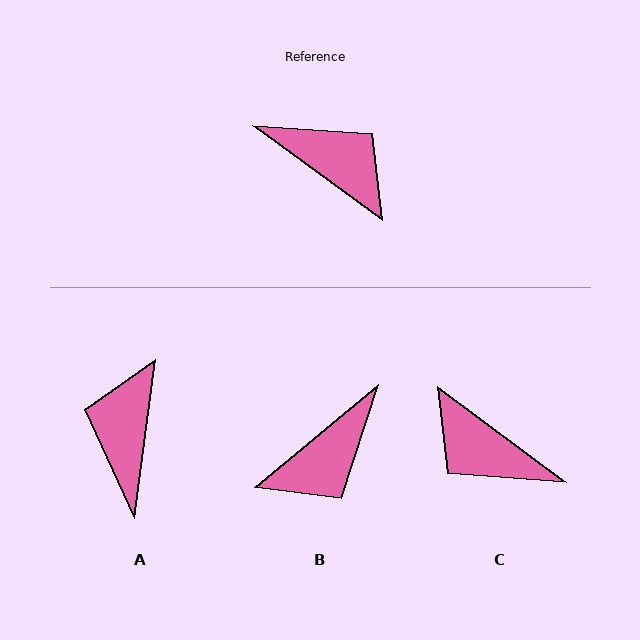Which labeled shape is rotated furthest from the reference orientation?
C, about 179 degrees away.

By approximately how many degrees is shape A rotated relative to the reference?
Approximately 118 degrees counter-clockwise.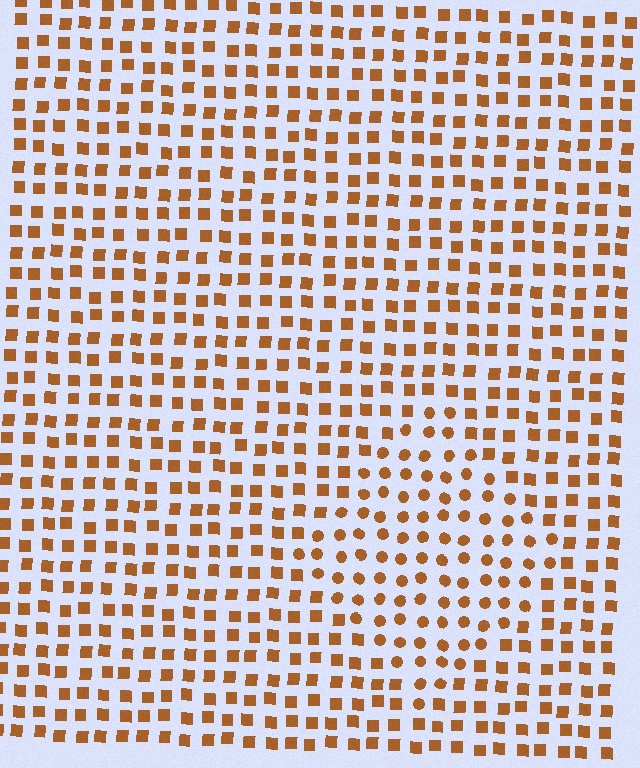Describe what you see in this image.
The image is filled with small brown elements arranged in a uniform grid. A diamond-shaped region contains circles, while the surrounding area contains squares. The boundary is defined purely by the change in element shape.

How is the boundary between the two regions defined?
The boundary is defined by a change in element shape: circles inside vs. squares outside. All elements share the same color and spacing.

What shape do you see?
I see a diamond.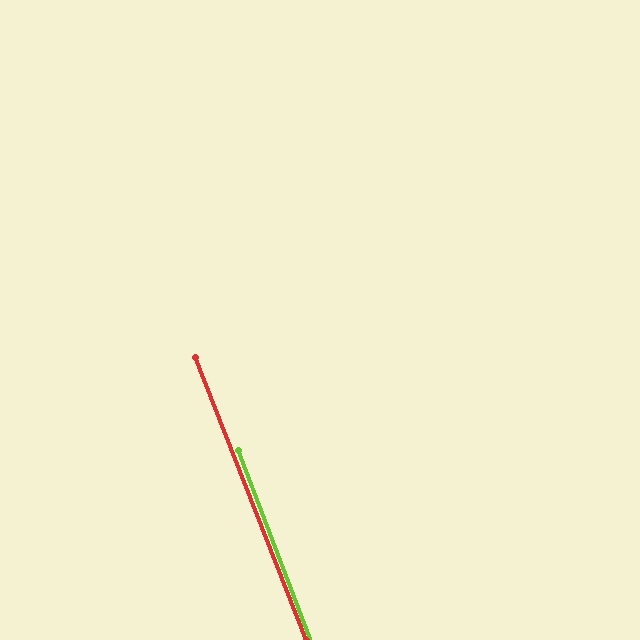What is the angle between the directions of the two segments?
Approximately 1 degree.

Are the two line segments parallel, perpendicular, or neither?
Parallel — their directions differ by only 0.7°.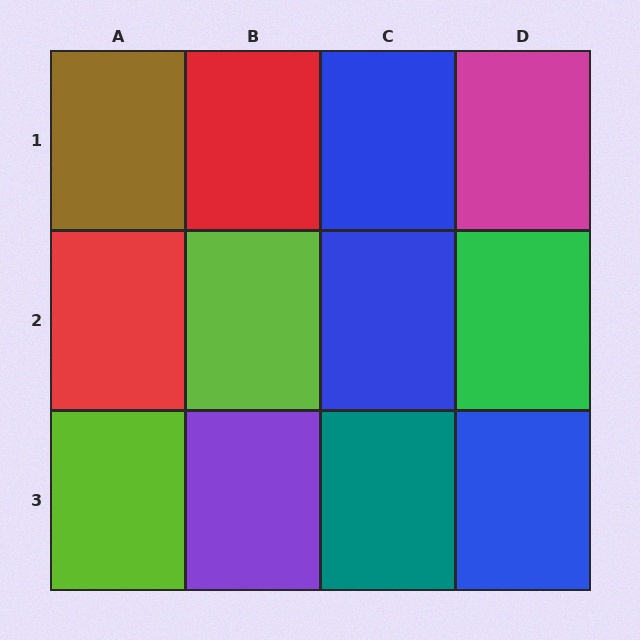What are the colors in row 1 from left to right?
Brown, red, blue, magenta.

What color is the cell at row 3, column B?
Purple.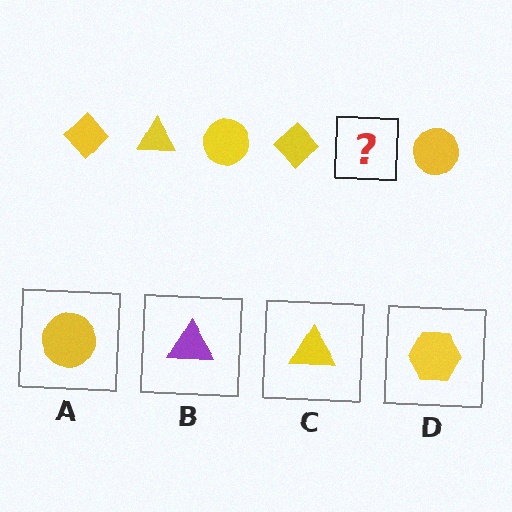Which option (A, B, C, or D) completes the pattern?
C.